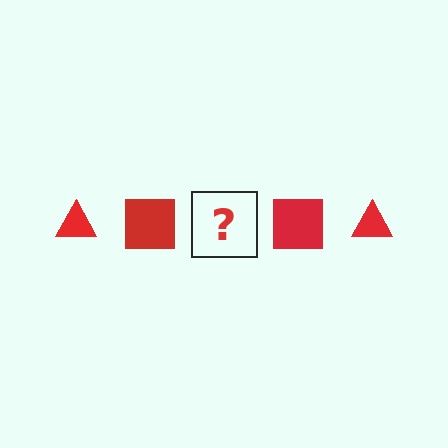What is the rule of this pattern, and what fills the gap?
The rule is that the pattern cycles through triangle, square shapes in red. The gap should be filled with a red triangle.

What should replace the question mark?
The question mark should be replaced with a red triangle.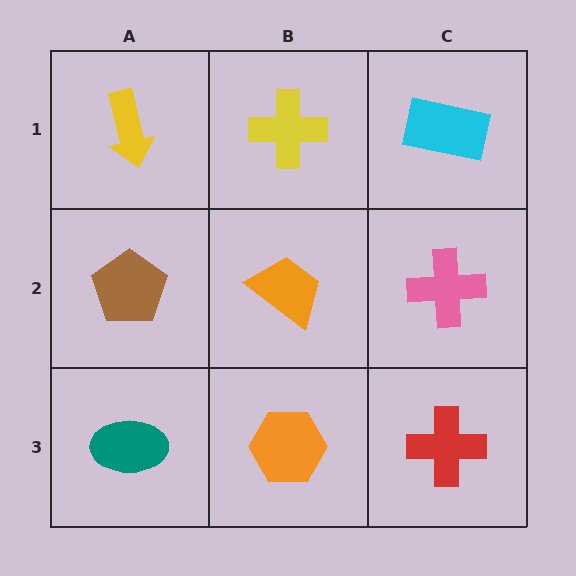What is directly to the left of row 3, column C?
An orange hexagon.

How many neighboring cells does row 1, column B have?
3.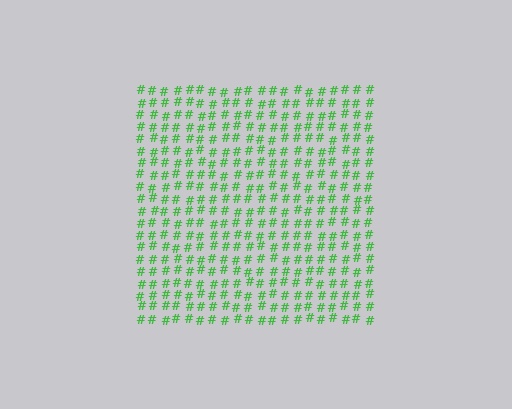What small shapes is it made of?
It is made of small hash symbols.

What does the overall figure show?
The overall figure shows a square.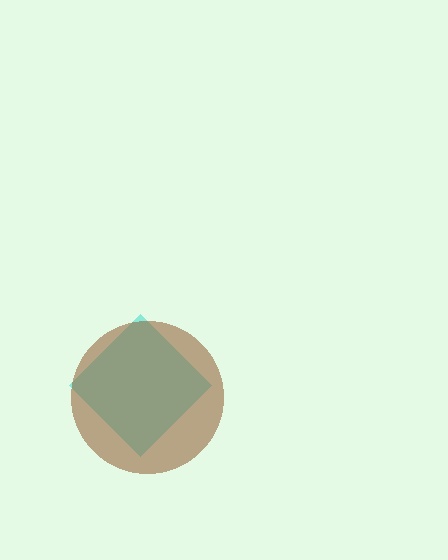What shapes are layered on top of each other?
The layered shapes are: a cyan diamond, a brown circle.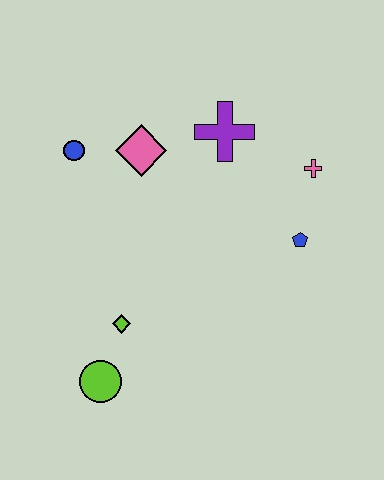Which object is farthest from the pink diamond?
The lime circle is farthest from the pink diamond.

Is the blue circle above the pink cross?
Yes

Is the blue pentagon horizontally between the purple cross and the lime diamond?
No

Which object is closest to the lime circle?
The lime diamond is closest to the lime circle.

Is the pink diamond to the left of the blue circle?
No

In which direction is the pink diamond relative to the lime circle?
The pink diamond is above the lime circle.